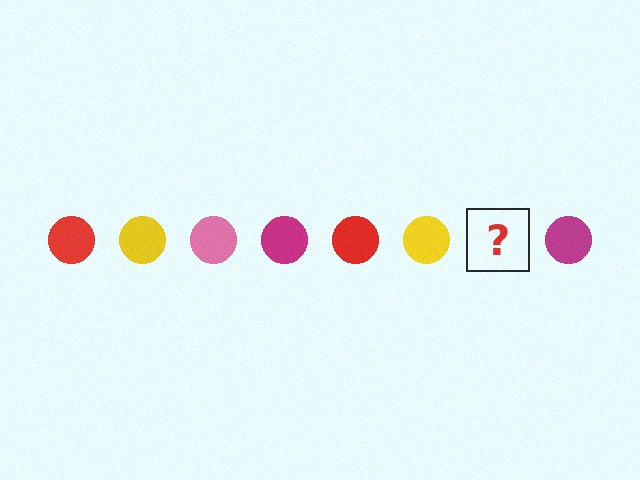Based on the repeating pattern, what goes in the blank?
The blank should be a pink circle.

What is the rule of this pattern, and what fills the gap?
The rule is that the pattern cycles through red, yellow, pink, magenta circles. The gap should be filled with a pink circle.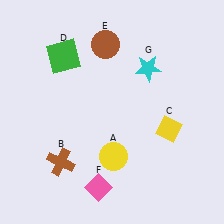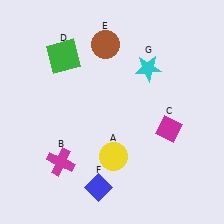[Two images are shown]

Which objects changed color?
B changed from brown to magenta. C changed from yellow to magenta. F changed from pink to blue.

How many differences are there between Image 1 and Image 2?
There are 3 differences between the two images.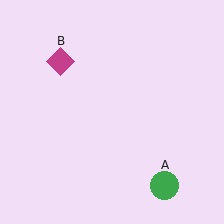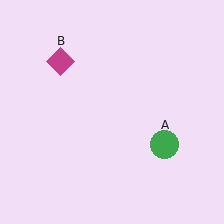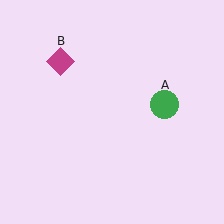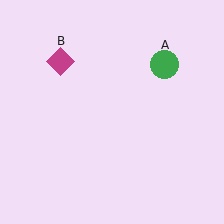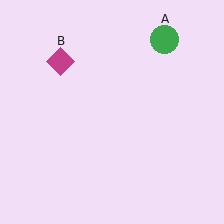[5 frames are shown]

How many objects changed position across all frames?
1 object changed position: green circle (object A).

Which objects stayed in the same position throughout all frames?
Magenta diamond (object B) remained stationary.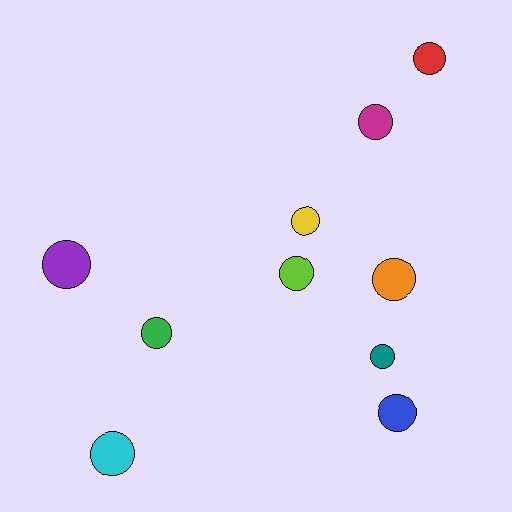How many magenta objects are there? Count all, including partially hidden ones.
There is 1 magenta object.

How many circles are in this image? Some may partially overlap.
There are 10 circles.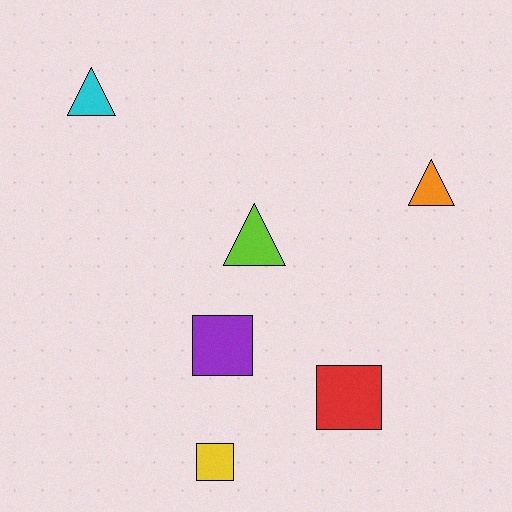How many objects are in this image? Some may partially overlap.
There are 6 objects.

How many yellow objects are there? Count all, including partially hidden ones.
There is 1 yellow object.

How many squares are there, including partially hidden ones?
There are 3 squares.